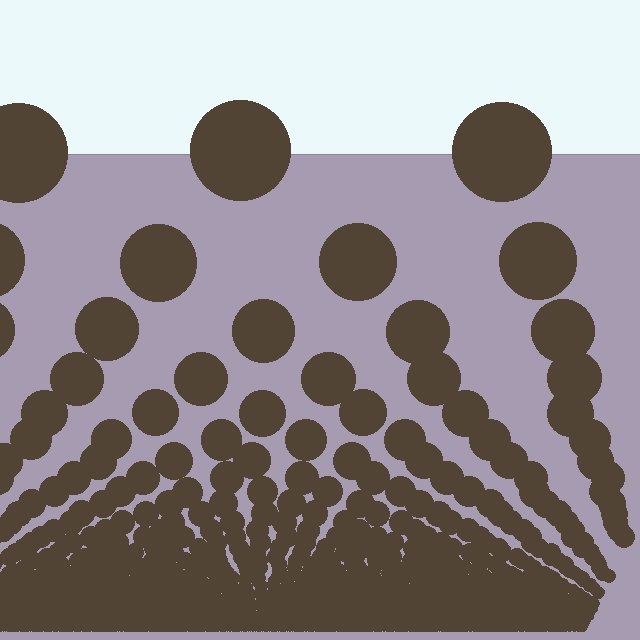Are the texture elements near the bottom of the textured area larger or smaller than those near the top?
Smaller. The gradient is inverted — elements near the bottom are smaller and denser.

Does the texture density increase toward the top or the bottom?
Density increases toward the bottom.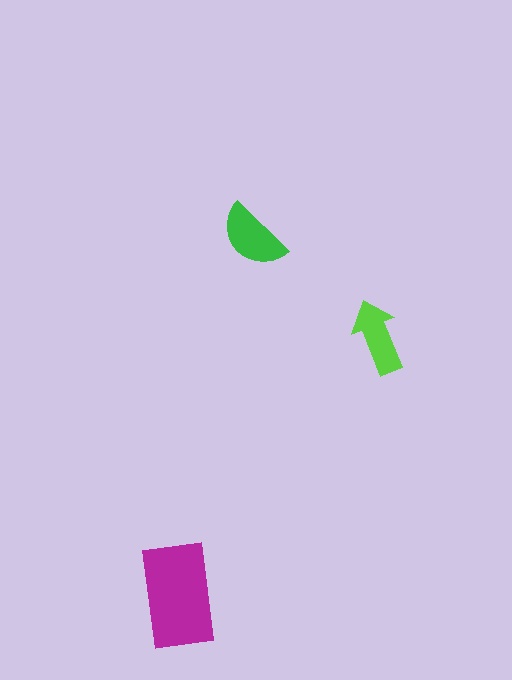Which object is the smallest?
The lime arrow.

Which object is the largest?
The magenta rectangle.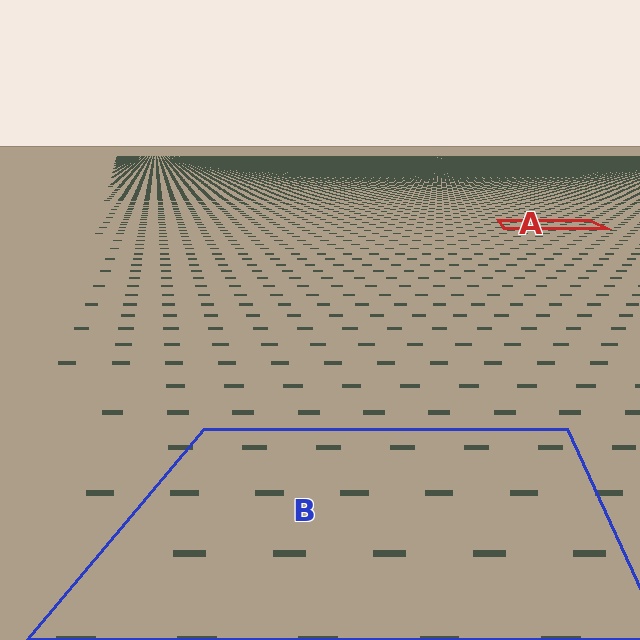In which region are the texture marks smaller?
The texture marks are smaller in region A, because it is farther away.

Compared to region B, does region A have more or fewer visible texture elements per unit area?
Region A has more texture elements per unit area — they are packed more densely because it is farther away.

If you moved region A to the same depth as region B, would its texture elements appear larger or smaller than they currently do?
They would appear larger. At a closer depth, the same texture elements are projected at a bigger on-screen size.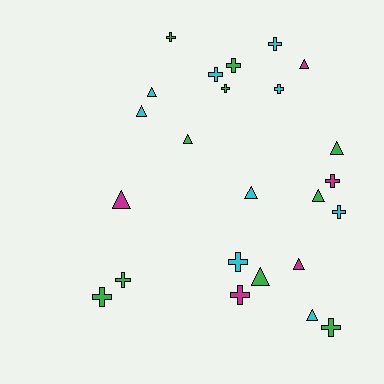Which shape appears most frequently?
Cross, with 13 objects.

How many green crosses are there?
There are 6 green crosses.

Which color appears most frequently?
Green, with 10 objects.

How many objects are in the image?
There are 24 objects.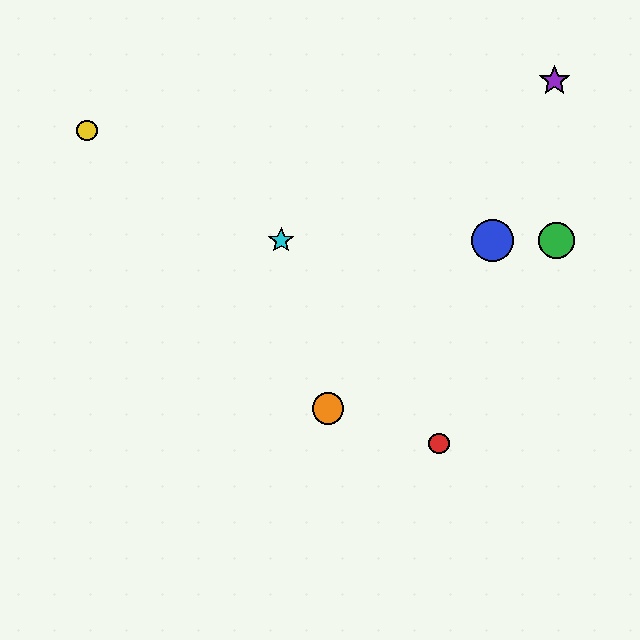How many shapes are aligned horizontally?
3 shapes (the blue circle, the green circle, the cyan star) are aligned horizontally.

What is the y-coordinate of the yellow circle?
The yellow circle is at y≈130.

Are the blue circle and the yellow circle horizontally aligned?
No, the blue circle is at y≈241 and the yellow circle is at y≈130.